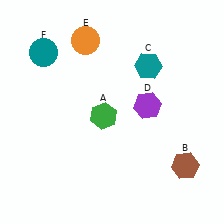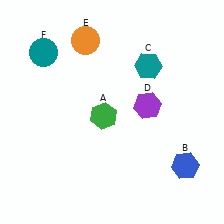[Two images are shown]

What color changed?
The hexagon (B) changed from brown in Image 1 to blue in Image 2.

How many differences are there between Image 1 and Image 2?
There is 1 difference between the two images.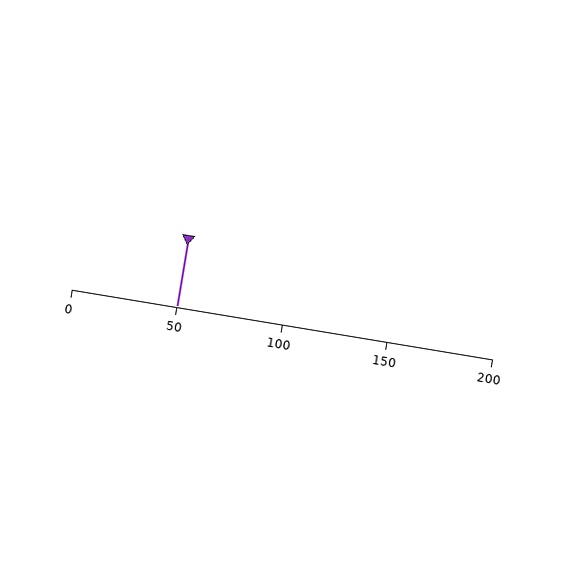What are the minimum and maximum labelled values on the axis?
The axis runs from 0 to 200.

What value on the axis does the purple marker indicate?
The marker indicates approximately 50.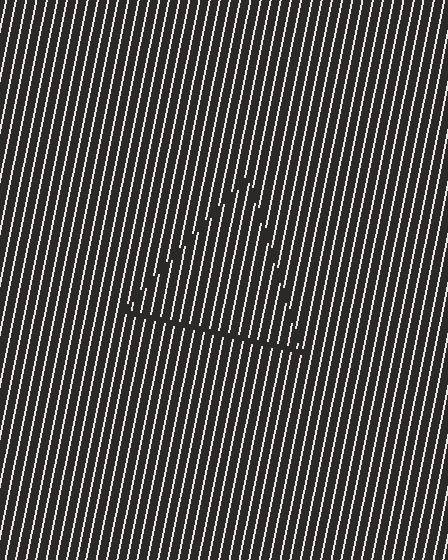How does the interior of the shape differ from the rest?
The interior of the shape contains the same grating, shifted by half a period — the contour is defined by the phase discontinuity where line-ends from the inner and outer gratings abut.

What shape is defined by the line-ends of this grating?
An illusory triangle. The interior of the shape contains the same grating, shifted by half a period — the contour is defined by the phase discontinuity where line-ends from the inner and outer gratings abut.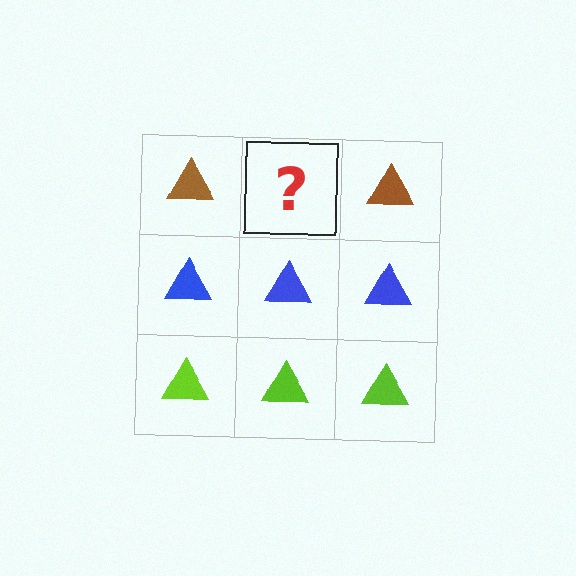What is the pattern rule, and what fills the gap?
The rule is that each row has a consistent color. The gap should be filled with a brown triangle.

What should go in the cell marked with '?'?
The missing cell should contain a brown triangle.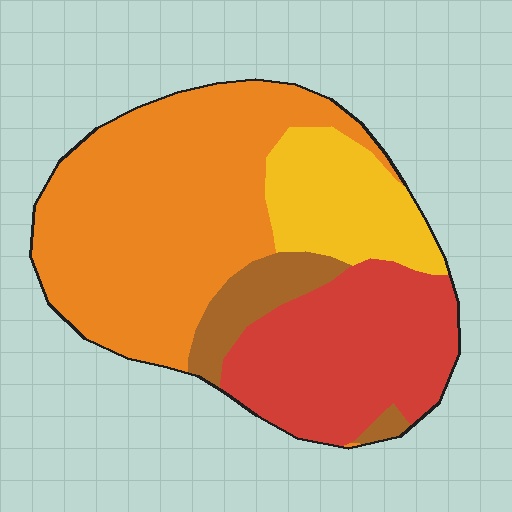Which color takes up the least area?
Brown, at roughly 10%.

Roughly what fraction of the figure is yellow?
Yellow covers around 15% of the figure.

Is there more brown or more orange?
Orange.